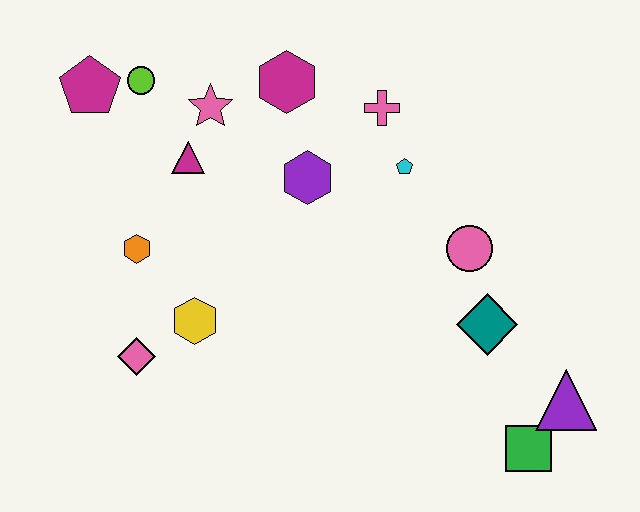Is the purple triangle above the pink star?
No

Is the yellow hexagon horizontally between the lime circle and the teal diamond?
Yes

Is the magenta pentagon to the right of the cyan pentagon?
No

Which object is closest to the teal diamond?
The pink circle is closest to the teal diamond.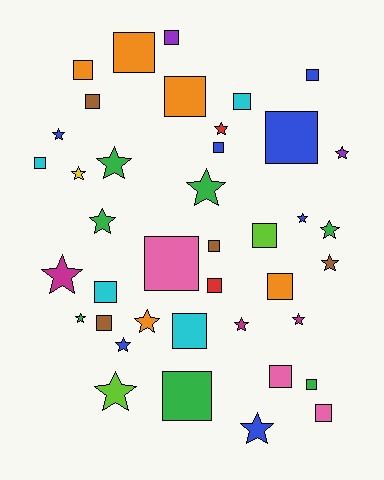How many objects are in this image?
There are 40 objects.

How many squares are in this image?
There are 22 squares.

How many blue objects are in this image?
There are 7 blue objects.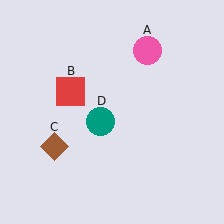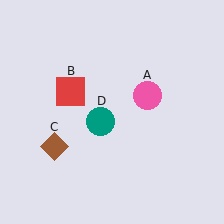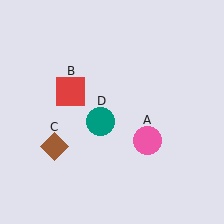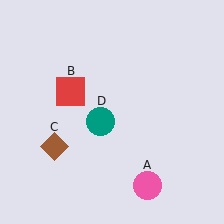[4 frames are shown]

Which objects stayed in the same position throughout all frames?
Red square (object B) and brown diamond (object C) and teal circle (object D) remained stationary.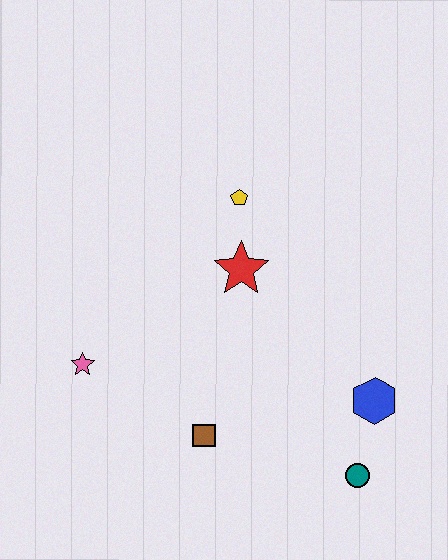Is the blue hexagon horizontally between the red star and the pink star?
No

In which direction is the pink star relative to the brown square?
The pink star is to the left of the brown square.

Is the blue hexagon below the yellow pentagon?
Yes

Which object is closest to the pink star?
The brown square is closest to the pink star.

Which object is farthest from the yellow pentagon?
The teal circle is farthest from the yellow pentagon.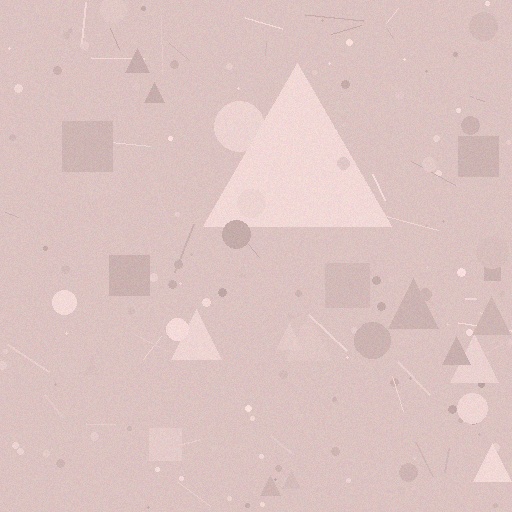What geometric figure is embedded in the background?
A triangle is embedded in the background.